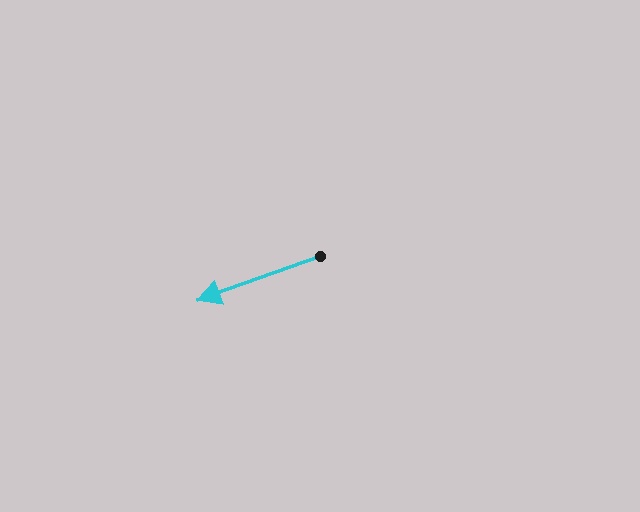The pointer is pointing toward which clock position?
Roughly 8 o'clock.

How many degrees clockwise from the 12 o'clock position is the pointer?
Approximately 250 degrees.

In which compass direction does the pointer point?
West.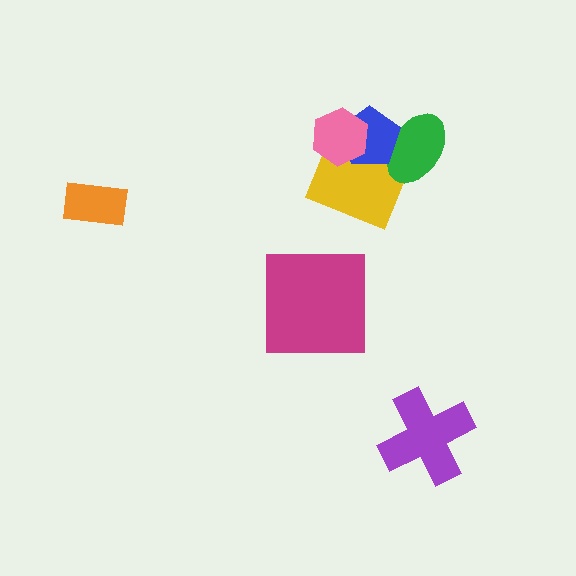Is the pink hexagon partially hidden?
No, no other shape covers it.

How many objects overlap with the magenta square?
0 objects overlap with the magenta square.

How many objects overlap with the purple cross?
0 objects overlap with the purple cross.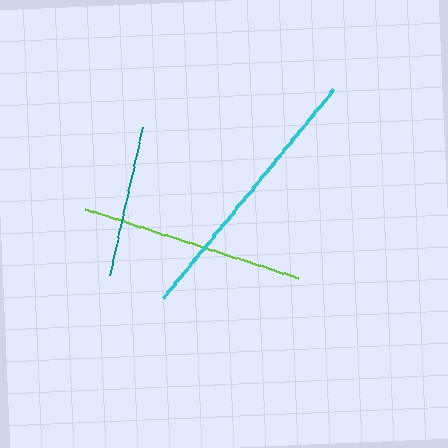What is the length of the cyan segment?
The cyan segment is approximately 269 pixels long.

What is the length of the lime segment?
The lime segment is approximately 224 pixels long.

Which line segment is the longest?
The cyan line is the longest at approximately 269 pixels.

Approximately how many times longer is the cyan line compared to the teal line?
The cyan line is approximately 1.8 times the length of the teal line.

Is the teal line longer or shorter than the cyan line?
The cyan line is longer than the teal line.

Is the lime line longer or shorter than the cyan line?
The cyan line is longer than the lime line.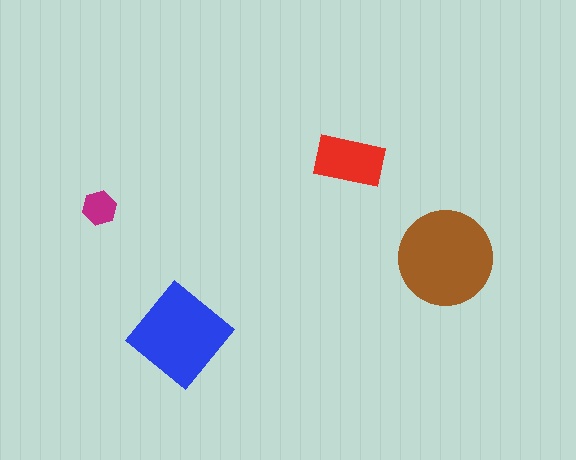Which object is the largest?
The brown circle.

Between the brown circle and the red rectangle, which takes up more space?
The brown circle.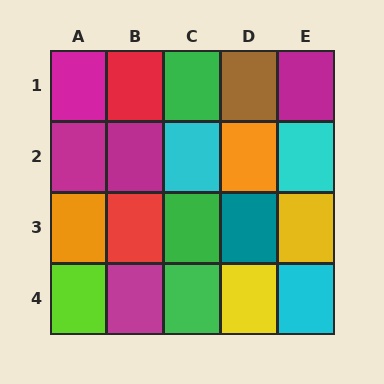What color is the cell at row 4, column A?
Lime.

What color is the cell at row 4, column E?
Cyan.